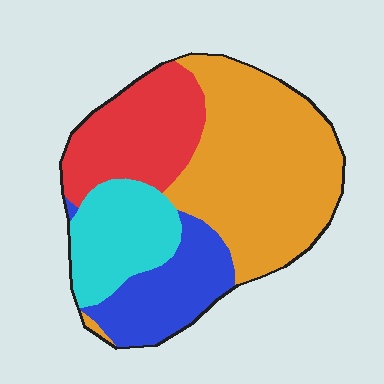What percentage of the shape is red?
Red covers about 20% of the shape.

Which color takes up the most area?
Orange, at roughly 45%.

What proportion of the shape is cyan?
Cyan takes up less than a quarter of the shape.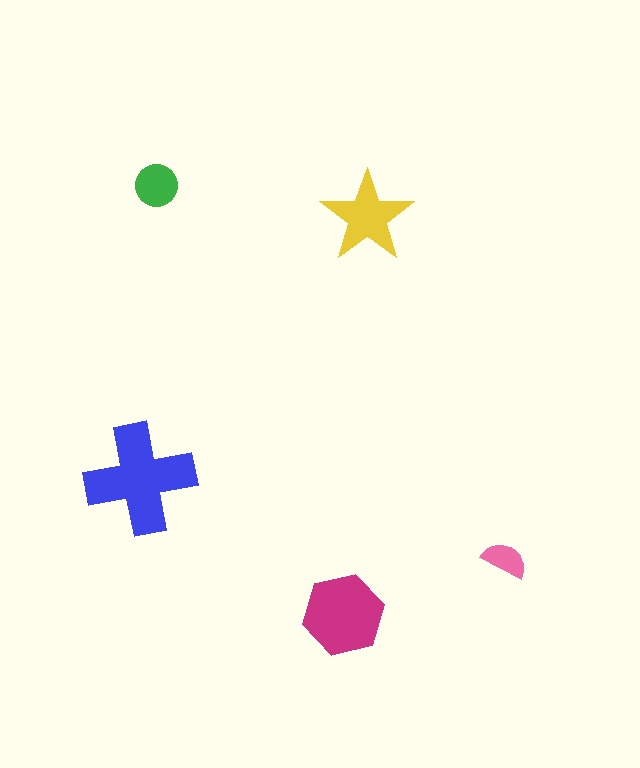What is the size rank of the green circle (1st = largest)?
4th.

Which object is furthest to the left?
The blue cross is leftmost.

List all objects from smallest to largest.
The pink semicircle, the green circle, the yellow star, the magenta hexagon, the blue cross.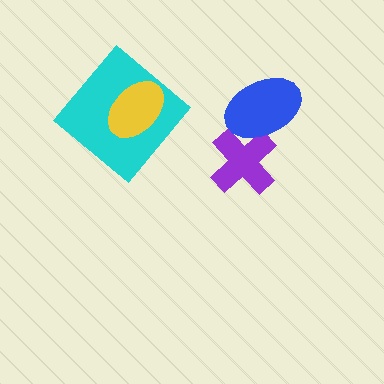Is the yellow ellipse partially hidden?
No, no other shape covers it.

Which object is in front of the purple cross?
The blue ellipse is in front of the purple cross.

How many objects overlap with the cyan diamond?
1 object overlaps with the cyan diamond.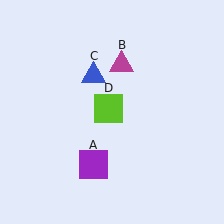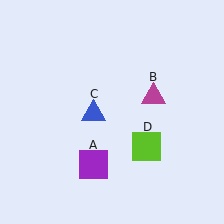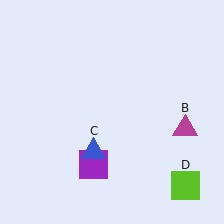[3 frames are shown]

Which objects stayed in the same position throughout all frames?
Purple square (object A) remained stationary.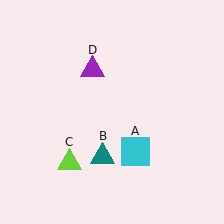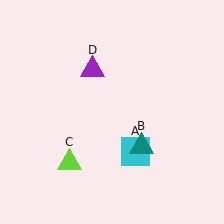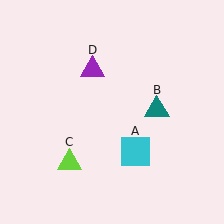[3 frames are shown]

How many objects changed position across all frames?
1 object changed position: teal triangle (object B).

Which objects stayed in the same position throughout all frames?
Cyan square (object A) and lime triangle (object C) and purple triangle (object D) remained stationary.